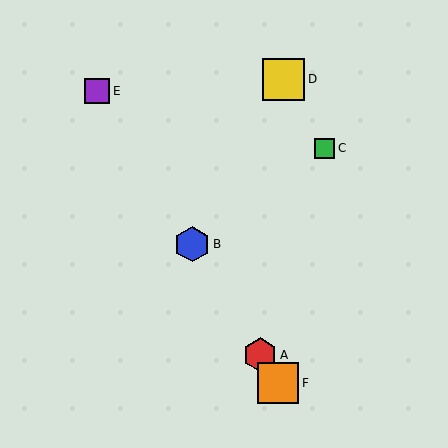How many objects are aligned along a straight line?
4 objects (A, B, E, F) are aligned along a straight line.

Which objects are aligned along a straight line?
Objects A, B, E, F are aligned along a straight line.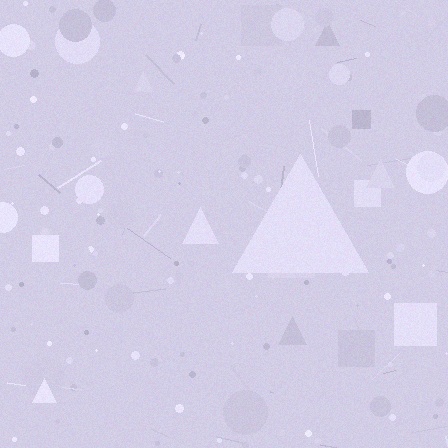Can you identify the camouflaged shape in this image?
The camouflaged shape is a triangle.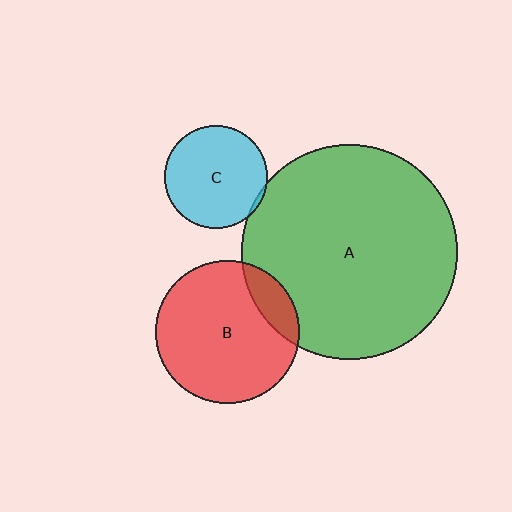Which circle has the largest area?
Circle A (green).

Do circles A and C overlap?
Yes.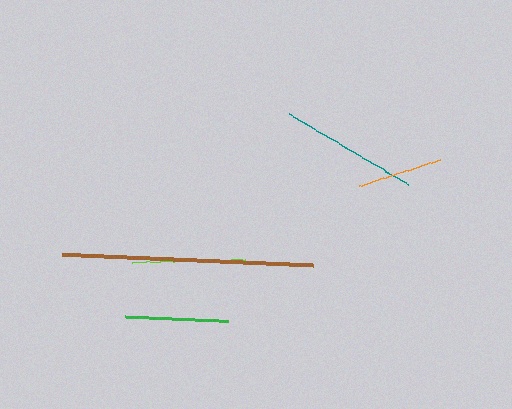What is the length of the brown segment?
The brown segment is approximately 252 pixels long.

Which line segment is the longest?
The brown line is the longest at approximately 252 pixels.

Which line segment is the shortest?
The orange line is the shortest at approximately 86 pixels.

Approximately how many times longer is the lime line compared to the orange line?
The lime line is approximately 1.3 times the length of the orange line.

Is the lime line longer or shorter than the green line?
The lime line is longer than the green line.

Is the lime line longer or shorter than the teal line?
The teal line is longer than the lime line.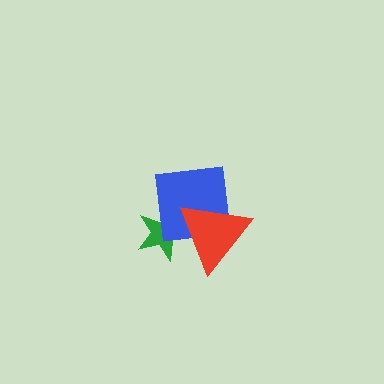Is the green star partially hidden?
Yes, it is partially covered by another shape.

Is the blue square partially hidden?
Yes, it is partially covered by another shape.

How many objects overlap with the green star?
2 objects overlap with the green star.